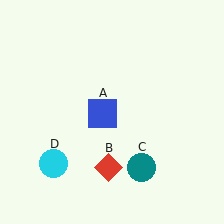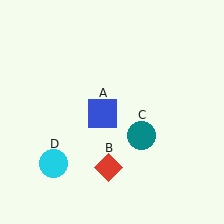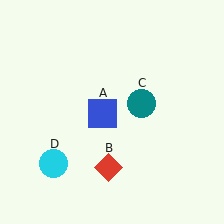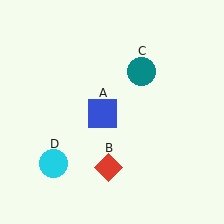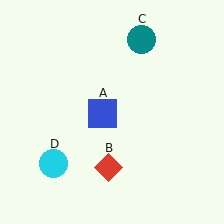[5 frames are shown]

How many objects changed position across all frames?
1 object changed position: teal circle (object C).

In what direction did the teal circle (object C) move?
The teal circle (object C) moved up.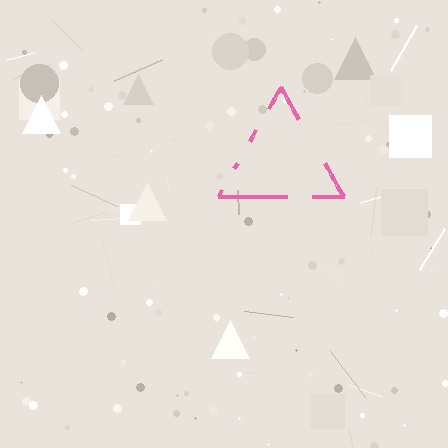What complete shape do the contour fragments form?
The contour fragments form a triangle.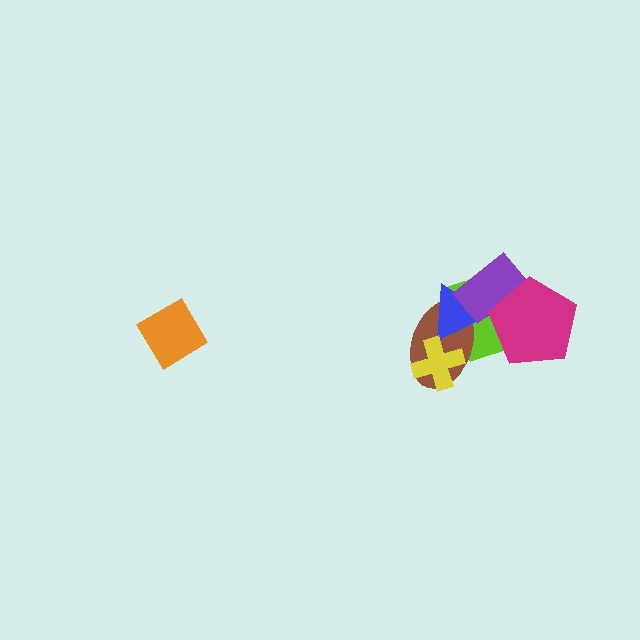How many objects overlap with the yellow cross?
3 objects overlap with the yellow cross.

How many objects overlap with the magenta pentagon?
2 objects overlap with the magenta pentagon.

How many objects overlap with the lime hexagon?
5 objects overlap with the lime hexagon.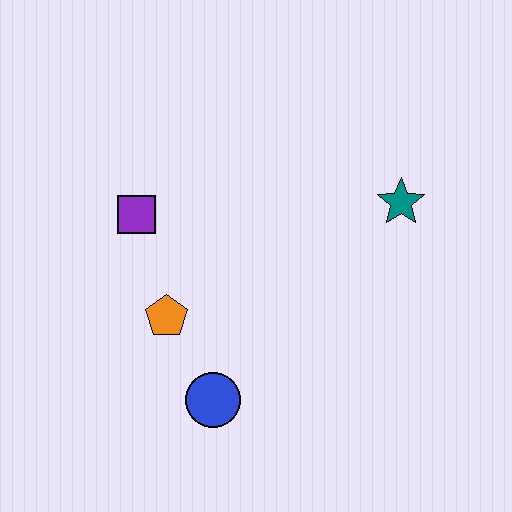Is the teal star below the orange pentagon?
No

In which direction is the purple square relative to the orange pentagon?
The purple square is above the orange pentagon.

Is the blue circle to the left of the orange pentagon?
No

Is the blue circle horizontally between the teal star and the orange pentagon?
Yes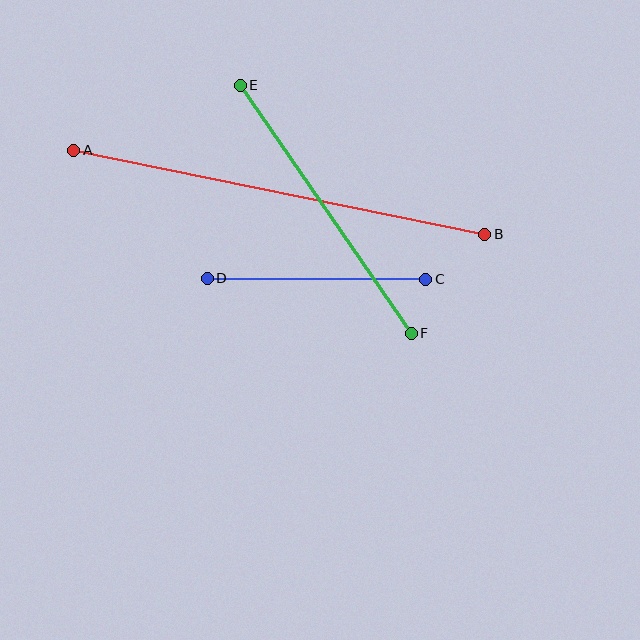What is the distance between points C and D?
The distance is approximately 218 pixels.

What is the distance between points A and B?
The distance is approximately 419 pixels.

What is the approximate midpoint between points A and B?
The midpoint is at approximately (279, 192) pixels.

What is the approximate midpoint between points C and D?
The midpoint is at approximately (317, 279) pixels.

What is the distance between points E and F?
The distance is approximately 301 pixels.